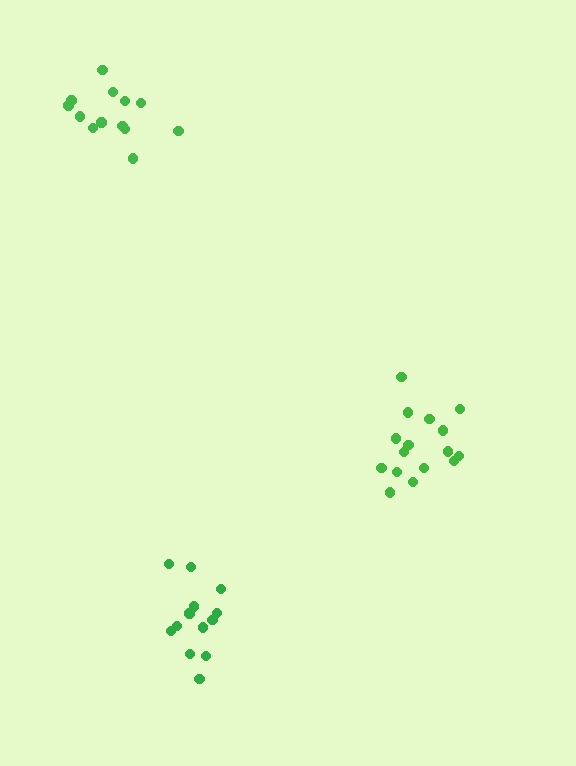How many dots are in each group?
Group 1: 13 dots, Group 2: 16 dots, Group 3: 13 dots (42 total).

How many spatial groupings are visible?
There are 3 spatial groupings.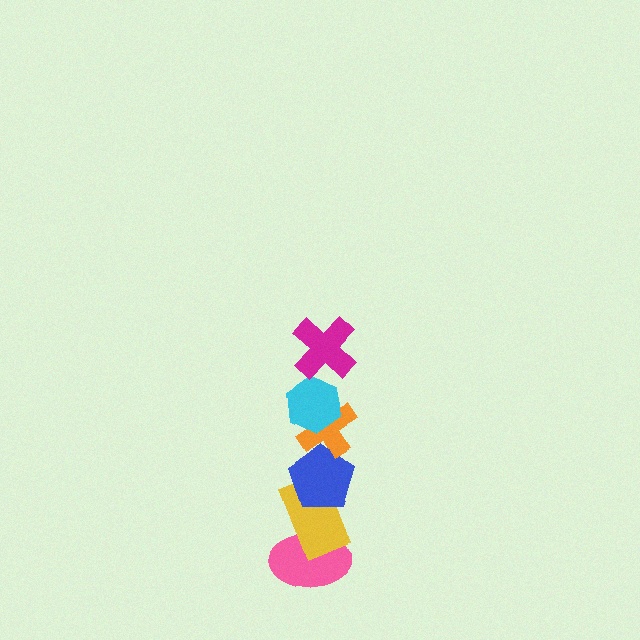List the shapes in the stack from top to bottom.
From top to bottom: the magenta cross, the cyan hexagon, the orange cross, the blue pentagon, the yellow rectangle, the pink ellipse.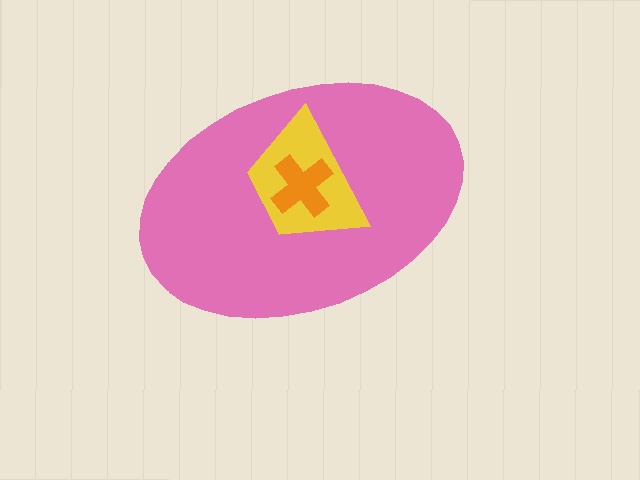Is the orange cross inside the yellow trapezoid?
Yes.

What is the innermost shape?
The orange cross.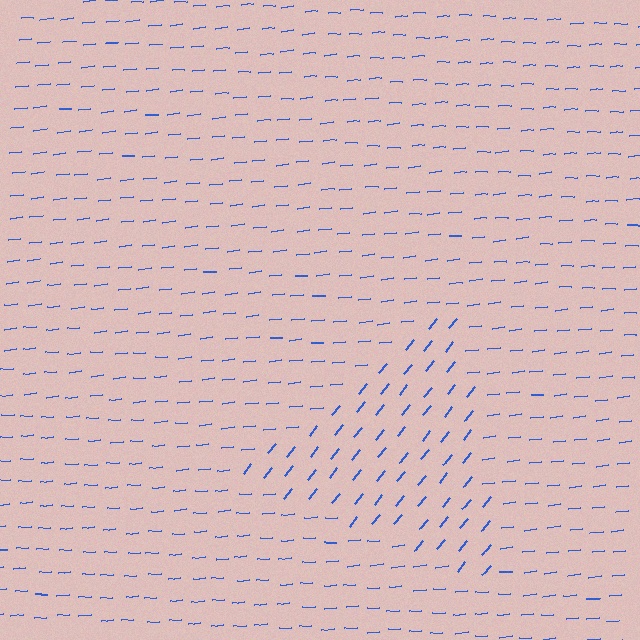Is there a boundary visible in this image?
Yes, there is a texture boundary formed by a change in line orientation.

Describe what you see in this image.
The image is filled with small blue line segments. A triangle region in the image has lines oriented differently from the surrounding lines, creating a visible texture boundary.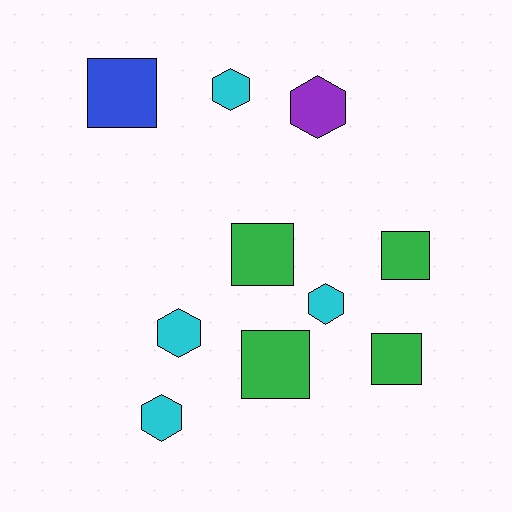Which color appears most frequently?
Green, with 4 objects.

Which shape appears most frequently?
Square, with 5 objects.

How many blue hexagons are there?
There are no blue hexagons.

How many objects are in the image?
There are 10 objects.